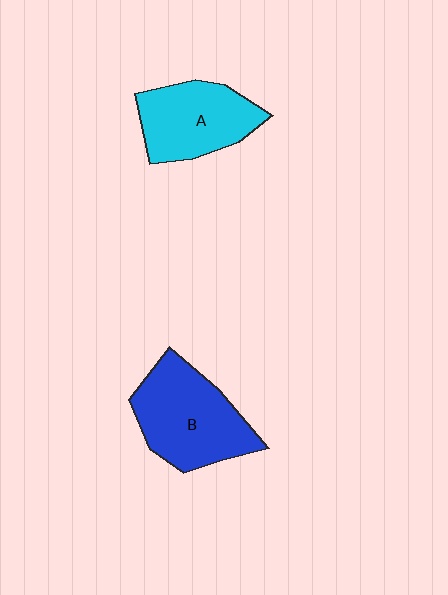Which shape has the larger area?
Shape B (blue).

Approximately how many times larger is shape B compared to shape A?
Approximately 1.2 times.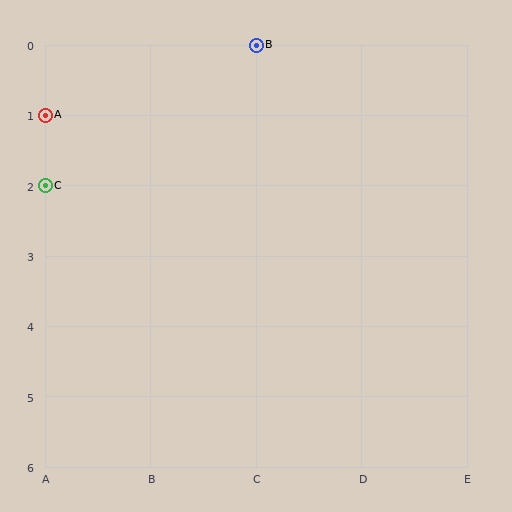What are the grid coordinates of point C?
Point C is at grid coordinates (A, 2).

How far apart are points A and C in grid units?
Points A and C are 1 row apart.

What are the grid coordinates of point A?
Point A is at grid coordinates (A, 1).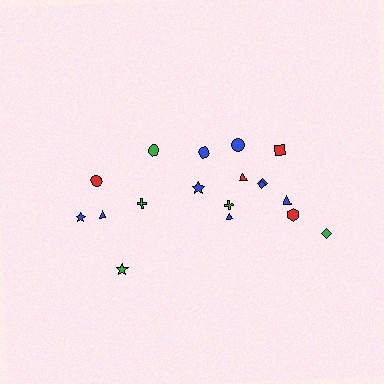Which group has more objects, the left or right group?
The right group.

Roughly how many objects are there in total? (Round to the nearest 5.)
Roughly 20 objects in total.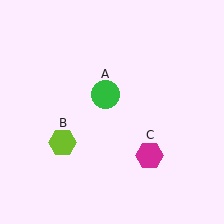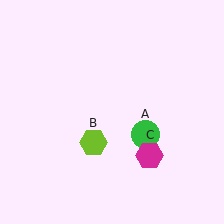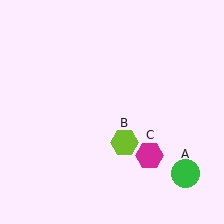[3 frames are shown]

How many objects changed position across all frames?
2 objects changed position: green circle (object A), lime hexagon (object B).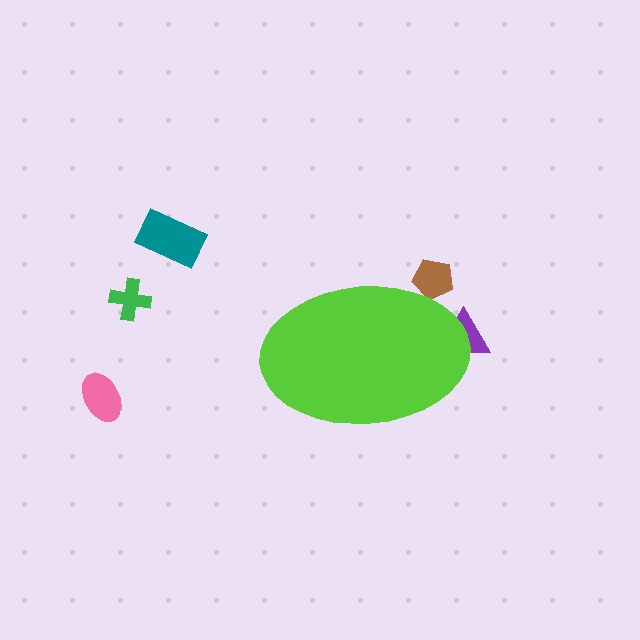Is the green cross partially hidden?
No, the green cross is fully visible.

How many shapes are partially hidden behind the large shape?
2 shapes are partially hidden.